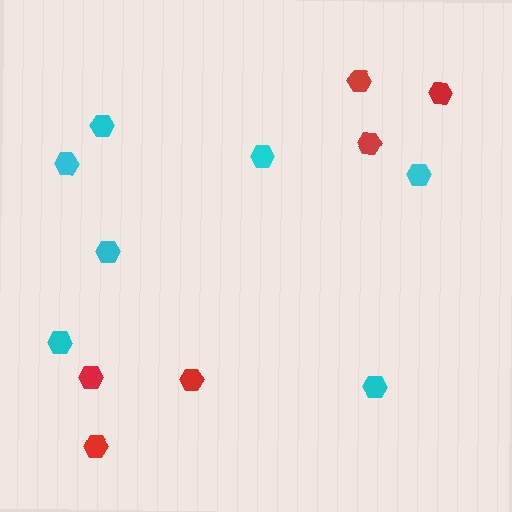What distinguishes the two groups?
There are 2 groups: one group of red hexagons (6) and one group of cyan hexagons (7).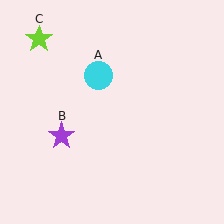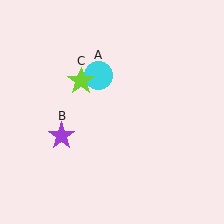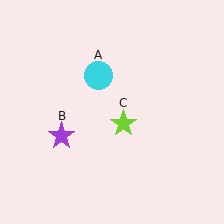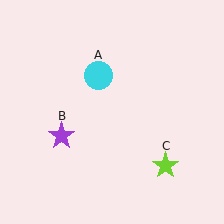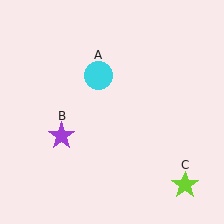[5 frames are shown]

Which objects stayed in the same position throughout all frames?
Cyan circle (object A) and purple star (object B) remained stationary.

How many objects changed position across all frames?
1 object changed position: lime star (object C).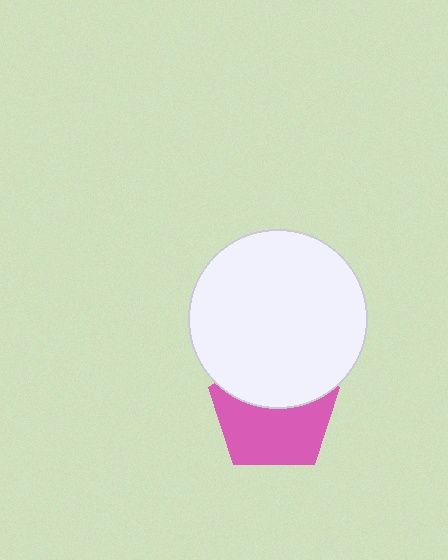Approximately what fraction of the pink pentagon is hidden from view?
Roughly 42% of the pink pentagon is hidden behind the white circle.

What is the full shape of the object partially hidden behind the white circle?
The partially hidden object is a pink pentagon.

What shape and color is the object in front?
The object in front is a white circle.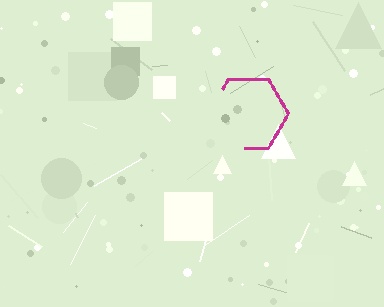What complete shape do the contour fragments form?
The contour fragments form a hexagon.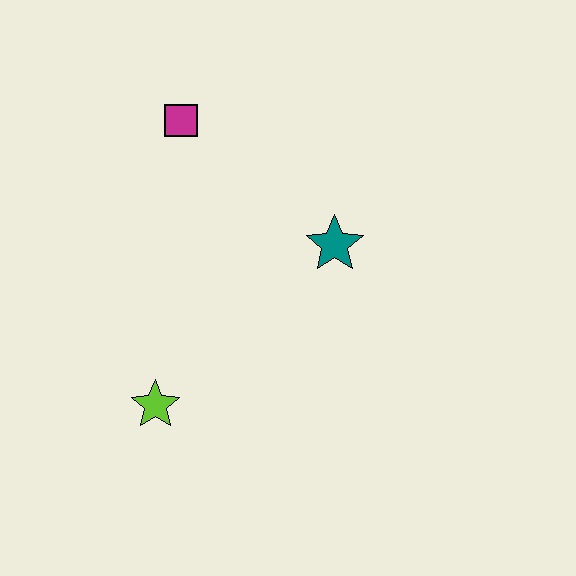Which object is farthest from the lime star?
The magenta square is farthest from the lime star.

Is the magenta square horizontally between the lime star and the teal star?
Yes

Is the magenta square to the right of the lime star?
Yes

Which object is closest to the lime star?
The teal star is closest to the lime star.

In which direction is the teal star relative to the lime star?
The teal star is to the right of the lime star.